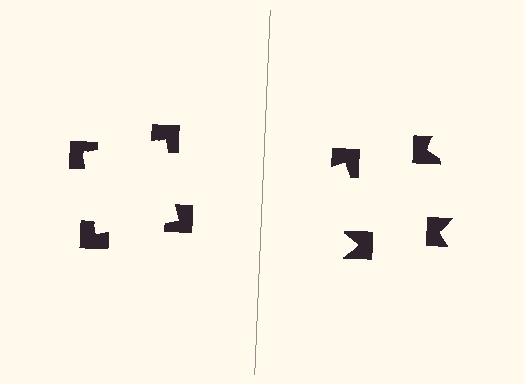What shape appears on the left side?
An illusory square.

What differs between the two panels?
The notched squares are positioned identically on both sides; only the wedge orientations differ. On the left they align to a square; on the right they are misaligned.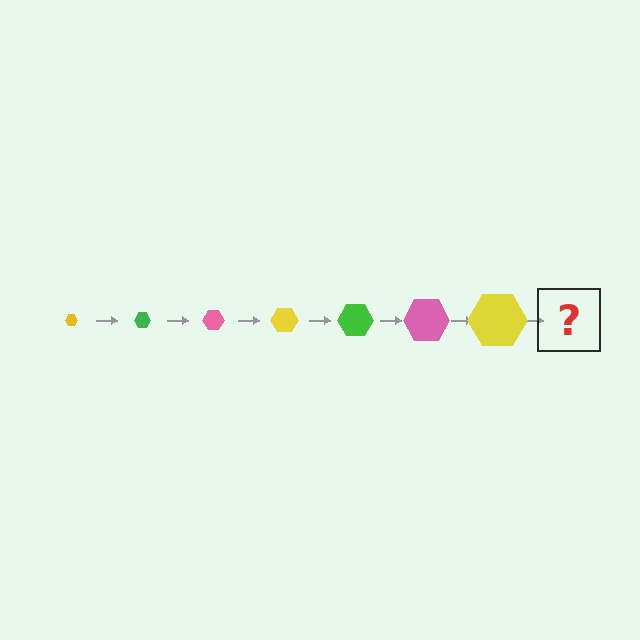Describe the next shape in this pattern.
It should be a green hexagon, larger than the previous one.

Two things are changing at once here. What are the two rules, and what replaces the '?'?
The two rules are that the hexagon grows larger each step and the color cycles through yellow, green, and pink. The '?' should be a green hexagon, larger than the previous one.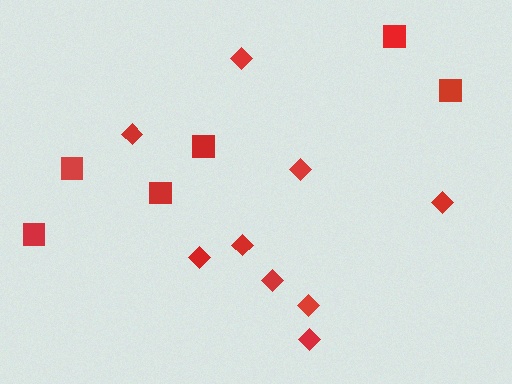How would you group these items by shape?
There are 2 groups: one group of diamonds (9) and one group of squares (6).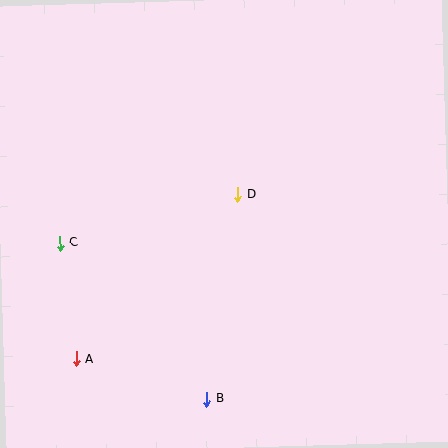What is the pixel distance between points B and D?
The distance between B and D is 207 pixels.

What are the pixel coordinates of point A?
Point A is at (76, 359).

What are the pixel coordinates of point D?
Point D is at (238, 194).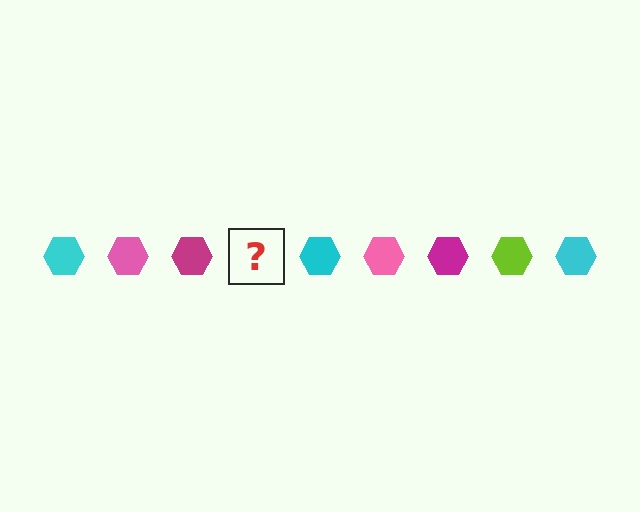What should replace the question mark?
The question mark should be replaced with a lime hexagon.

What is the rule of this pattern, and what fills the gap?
The rule is that the pattern cycles through cyan, pink, magenta, lime hexagons. The gap should be filled with a lime hexagon.